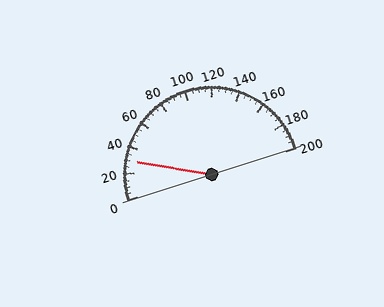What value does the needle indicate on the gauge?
The needle indicates approximately 30.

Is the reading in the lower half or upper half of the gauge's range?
The reading is in the lower half of the range (0 to 200).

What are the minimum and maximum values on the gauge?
The gauge ranges from 0 to 200.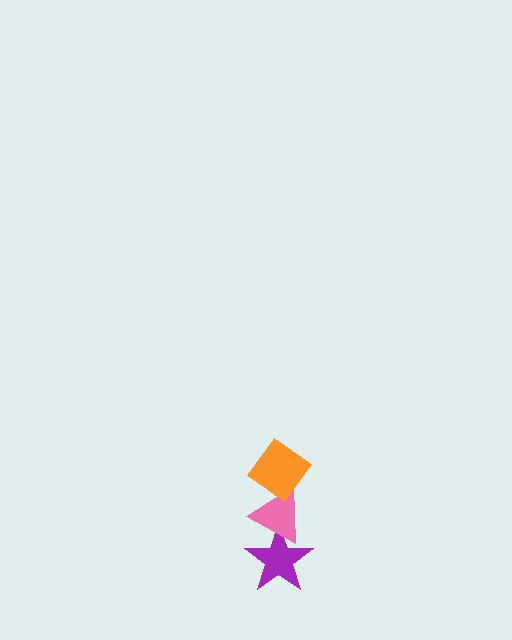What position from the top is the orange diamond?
The orange diamond is 1st from the top.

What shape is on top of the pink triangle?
The orange diamond is on top of the pink triangle.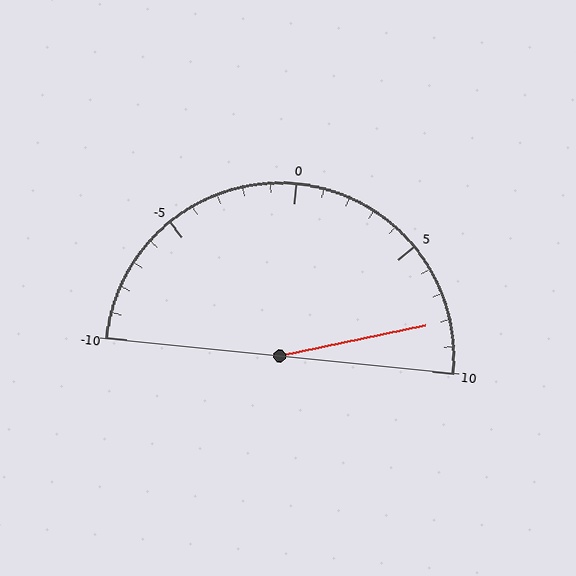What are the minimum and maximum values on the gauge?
The gauge ranges from -10 to 10.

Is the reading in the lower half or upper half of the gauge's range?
The reading is in the upper half of the range (-10 to 10).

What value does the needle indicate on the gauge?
The needle indicates approximately 8.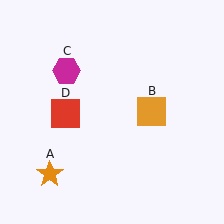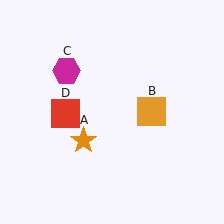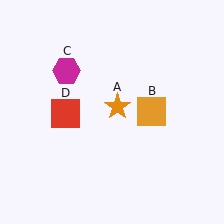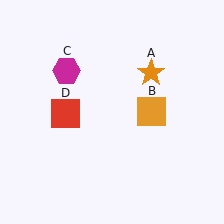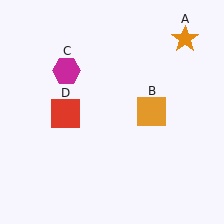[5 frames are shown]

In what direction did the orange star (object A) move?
The orange star (object A) moved up and to the right.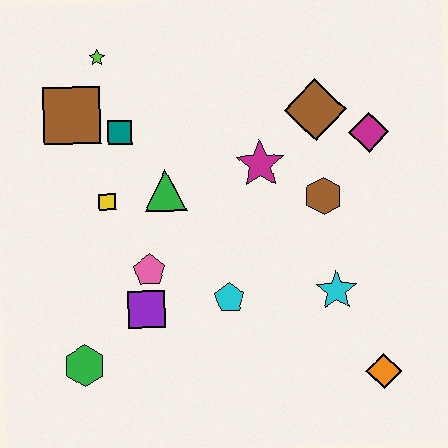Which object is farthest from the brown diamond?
The green hexagon is farthest from the brown diamond.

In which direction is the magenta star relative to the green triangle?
The magenta star is to the right of the green triangle.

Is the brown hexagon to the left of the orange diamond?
Yes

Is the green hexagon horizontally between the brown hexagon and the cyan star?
No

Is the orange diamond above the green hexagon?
No